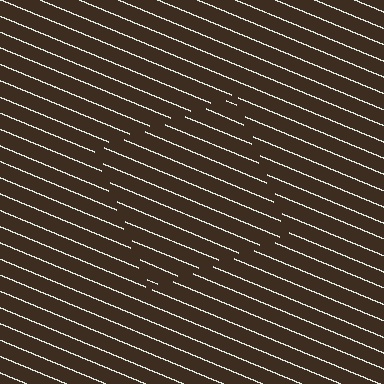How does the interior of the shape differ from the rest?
The interior of the shape contains the same grating, shifted by half a period — the contour is defined by the phase discontinuity where line-ends from the inner and outer gratings abut.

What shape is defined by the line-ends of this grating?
An illusory square. The interior of the shape contains the same grating, shifted by half a period — the contour is defined by the phase discontinuity where line-ends from the inner and outer gratings abut.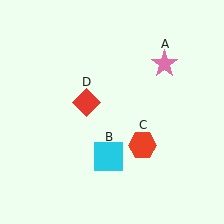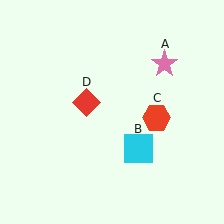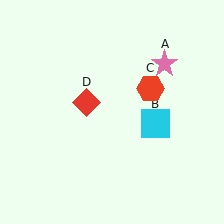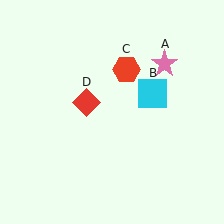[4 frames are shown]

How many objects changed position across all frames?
2 objects changed position: cyan square (object B), red hexagon (object C).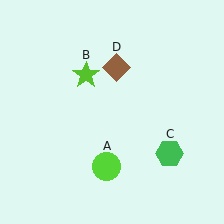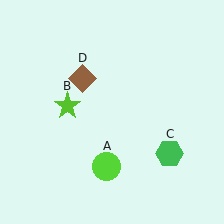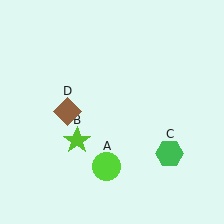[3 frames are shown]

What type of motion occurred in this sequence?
The lime star (object B), brown diamond (object D) rotated counterclockwise around the center of the scene.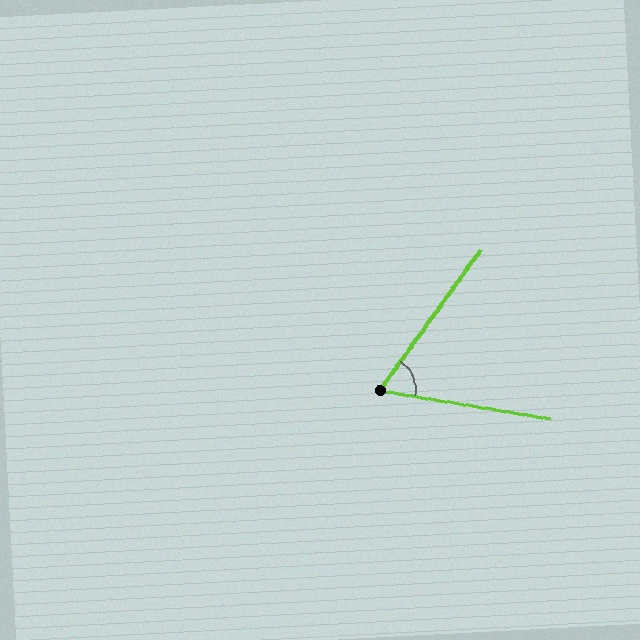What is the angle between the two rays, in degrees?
Approximately 64 degrees.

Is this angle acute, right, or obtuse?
It is acute.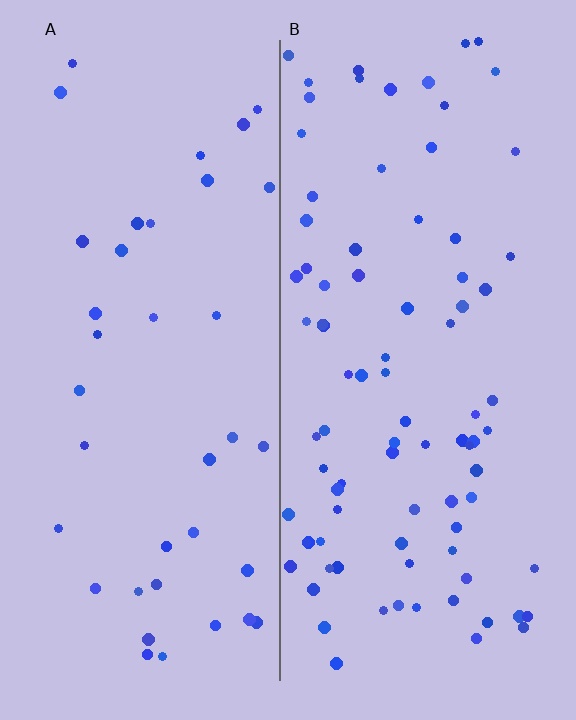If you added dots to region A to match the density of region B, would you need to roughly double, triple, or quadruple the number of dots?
Approximately double.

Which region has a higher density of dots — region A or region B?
B (the right).